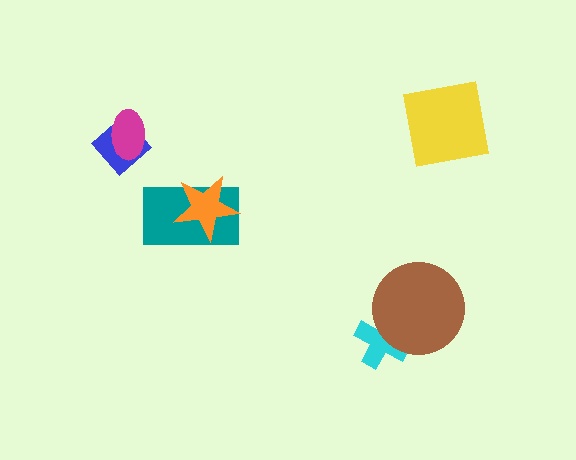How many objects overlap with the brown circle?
1 object overlaps with the brown circle.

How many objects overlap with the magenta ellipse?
1 object overlaps with the magenta ellipse.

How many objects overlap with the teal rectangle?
1 object overlaps with the teal rectangle.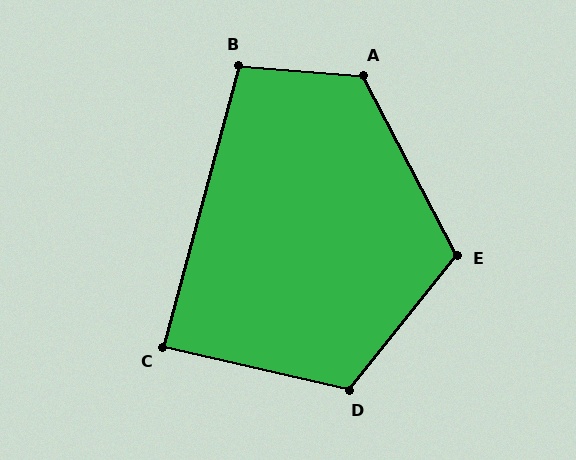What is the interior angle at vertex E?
Approximately 114 degrees (obtuse).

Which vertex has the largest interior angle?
A, at approximately 122 degrees.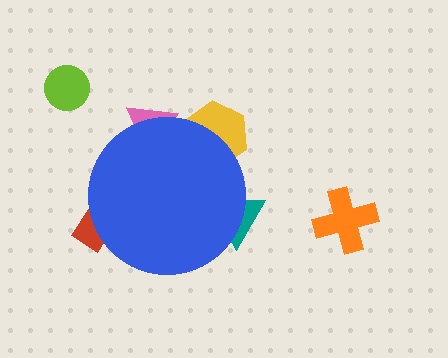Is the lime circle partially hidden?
No, the lime circle is fully visible.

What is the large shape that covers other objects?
A blue circle.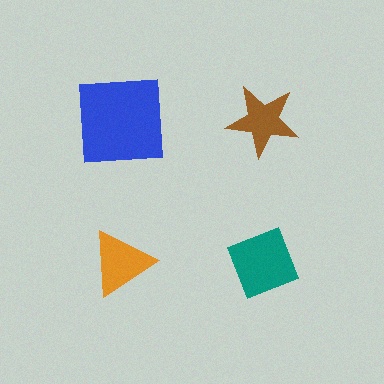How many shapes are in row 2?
2 shapes.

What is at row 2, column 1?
An orange triangle.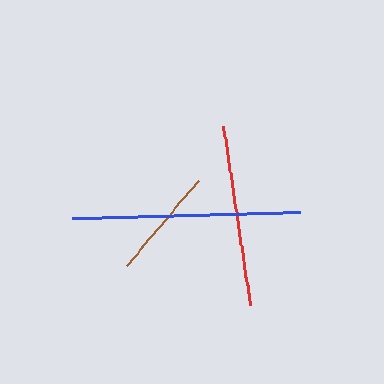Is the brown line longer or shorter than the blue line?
The blue line is longer than the brown line.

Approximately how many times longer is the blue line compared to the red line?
The blue line is approximately 1.3 times the length of the red line.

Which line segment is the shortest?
The brown line is the shortest at approximately 112 pixels.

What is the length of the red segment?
The red segment is approximately 181 pixels long.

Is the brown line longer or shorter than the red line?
The red line is longer than the brown line.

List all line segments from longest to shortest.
From longest to shortest: blue, red, brown.